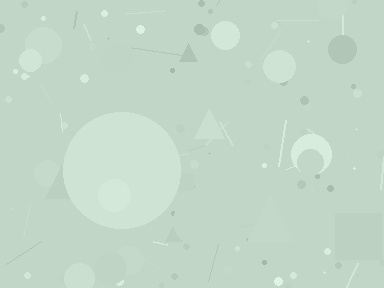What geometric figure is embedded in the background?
A circle is embedded in the background.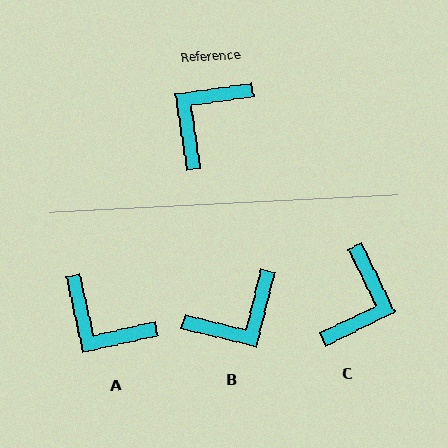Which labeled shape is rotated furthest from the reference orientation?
C, about 162 degrees away.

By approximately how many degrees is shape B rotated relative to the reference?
Approximately 158 degrees counter-clockwise.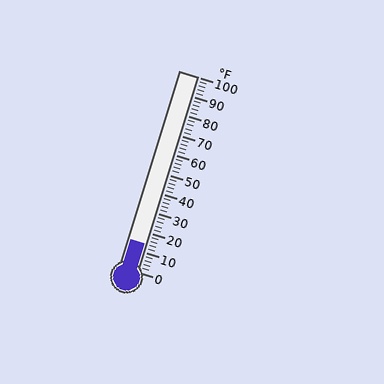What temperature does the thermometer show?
The thermometer shows approximately 14°F.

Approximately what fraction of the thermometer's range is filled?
The thermometer is filled to approximately 15% of its range.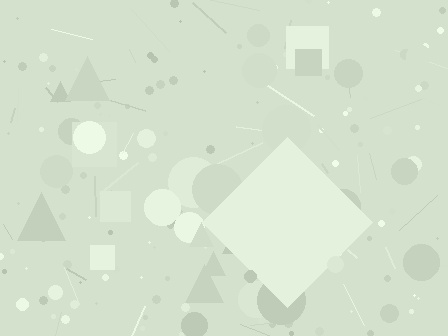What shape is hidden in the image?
A diamond is hidden in the image.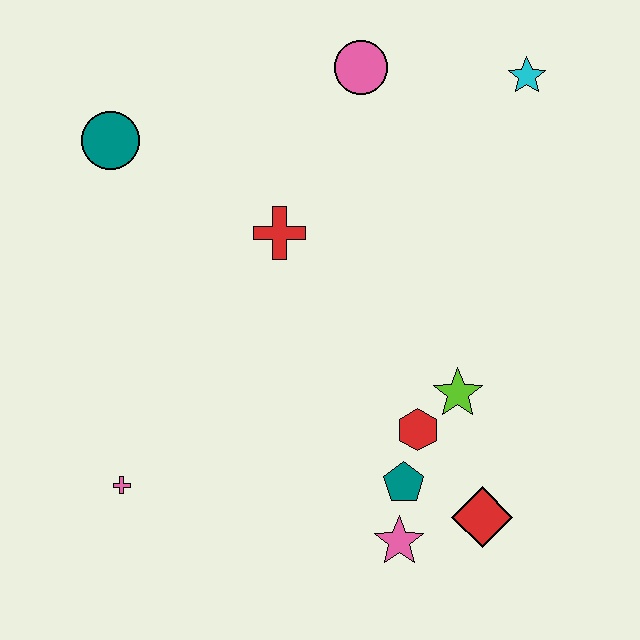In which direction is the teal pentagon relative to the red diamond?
The teal pentagon is to the left of the red diamond.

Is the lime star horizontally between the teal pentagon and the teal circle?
No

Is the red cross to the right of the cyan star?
No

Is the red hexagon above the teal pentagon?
Yes